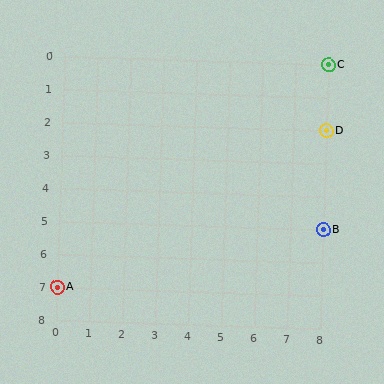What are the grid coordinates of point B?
Point B is at grid coordinates (8, 5).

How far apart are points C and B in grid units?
Points C and B are 5 rows apart.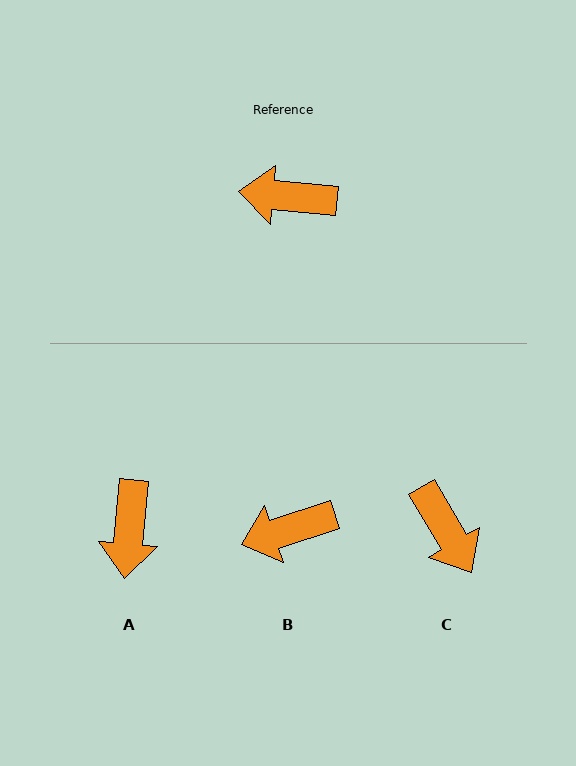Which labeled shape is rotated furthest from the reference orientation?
C, about 126 degrees away.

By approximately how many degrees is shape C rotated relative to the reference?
Approximately 126 degrees counter-clockwise.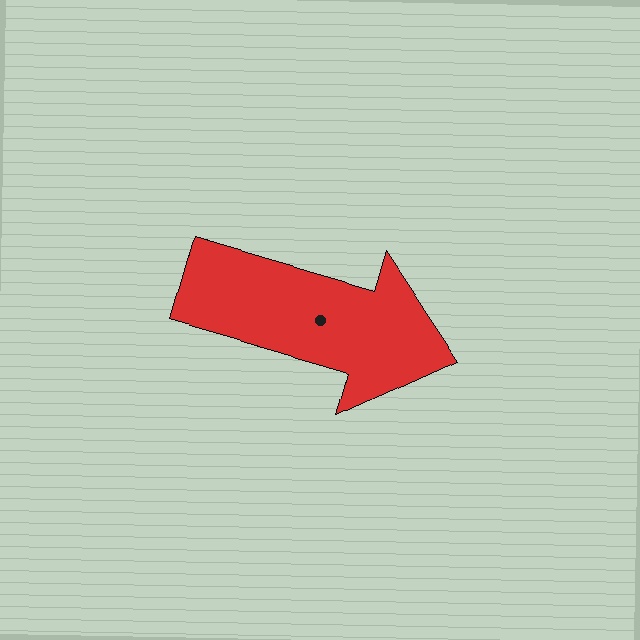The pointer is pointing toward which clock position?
Roughly 4 o'clock.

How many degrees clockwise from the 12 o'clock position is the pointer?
Approximately 106 degrees.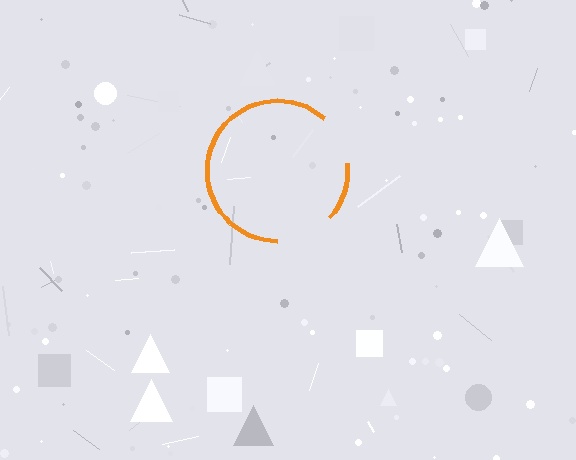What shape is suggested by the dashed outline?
The dashed outline suggests a circle.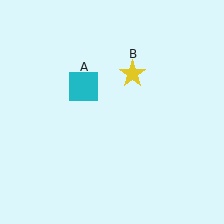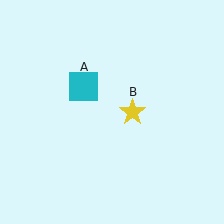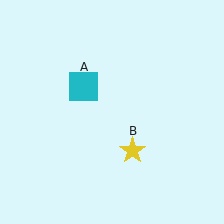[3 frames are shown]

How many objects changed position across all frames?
1 object changed position: yellow star (object B).